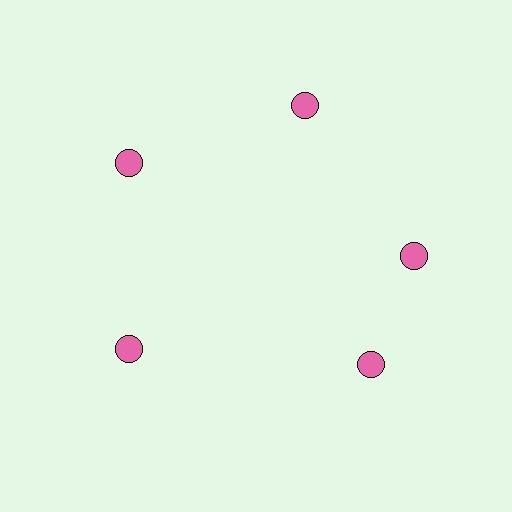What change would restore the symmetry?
The symmetry would be restored by rotating it back into even spacing with its neighbors so that all 5 circles sit at equal angles and equal distance from the center.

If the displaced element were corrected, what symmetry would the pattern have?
It would have 5-fold rotational symmetry — the pattern would map onto itself every 72 degrees.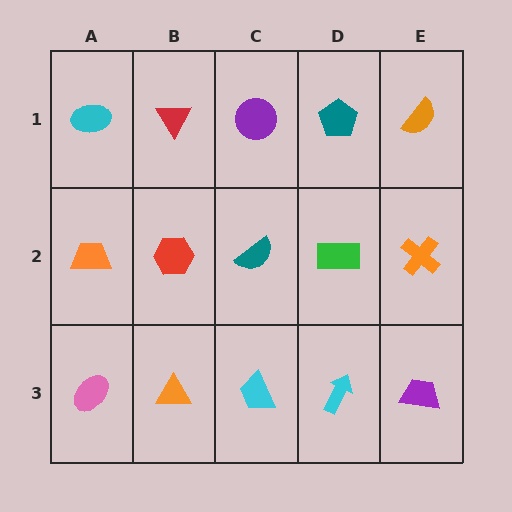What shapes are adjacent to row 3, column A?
An orange trapezoid (row 2, column A), an orange triangle (row 3, column B).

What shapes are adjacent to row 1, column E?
An orange cross (row 2, column E), a teal pentagon (row 1, column D).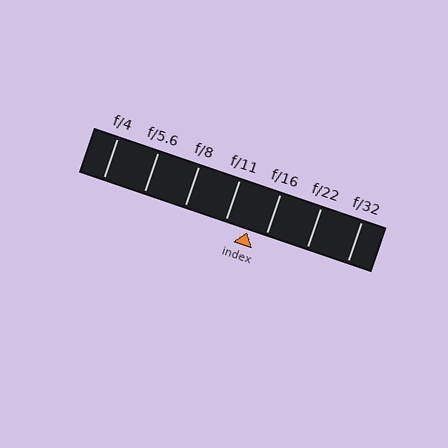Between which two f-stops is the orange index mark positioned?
The index mark is between f/11 and f/16.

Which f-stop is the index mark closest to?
The index mark is closest to f/16.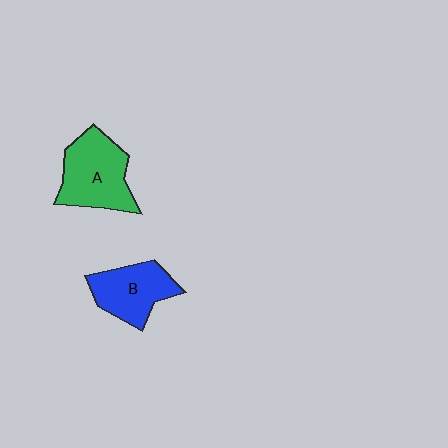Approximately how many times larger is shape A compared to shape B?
Approximately 1.2 times.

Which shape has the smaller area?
Shape B (blue).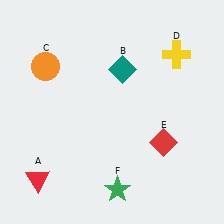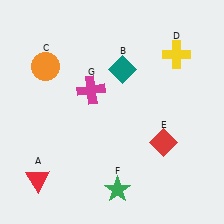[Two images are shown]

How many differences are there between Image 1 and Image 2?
There is 1 difference between the two images.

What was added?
A magenta cross (G) was added in Image 2.